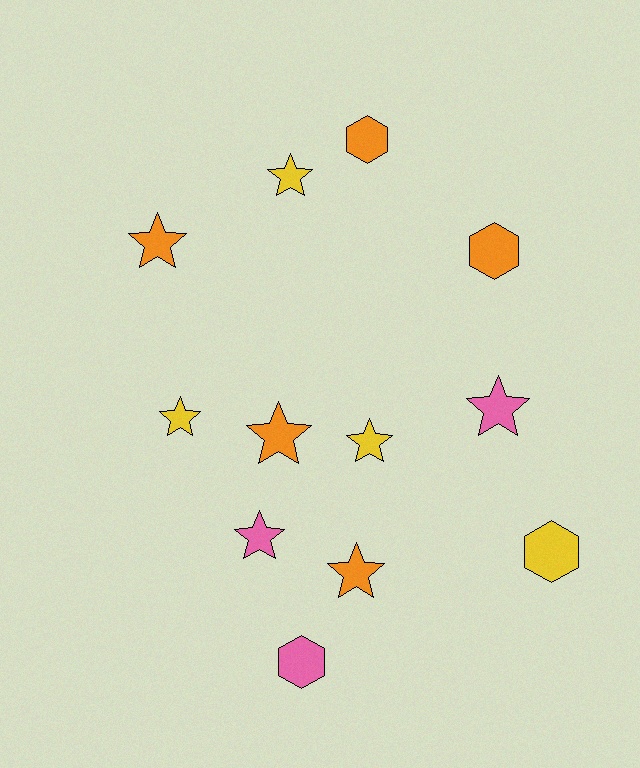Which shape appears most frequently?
Star, with 8 objects.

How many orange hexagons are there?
There are 2 orange hexagons.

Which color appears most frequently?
Orange, with 5 objects.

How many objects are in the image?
There are 12 objects.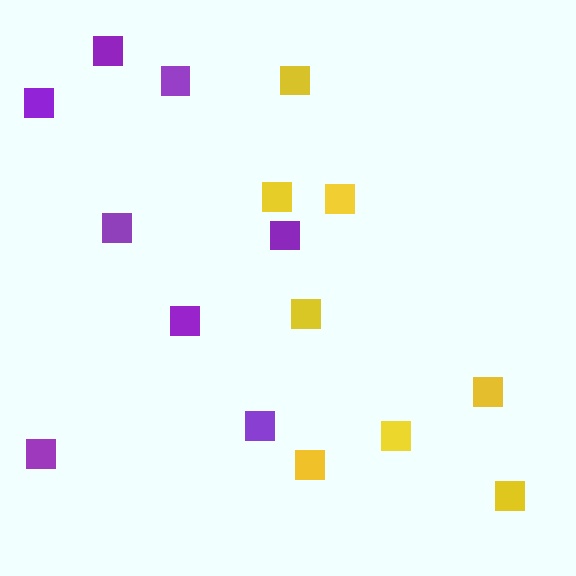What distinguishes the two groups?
There are 2 groups: one group of purple squares (8) and one group of yellow squares (8).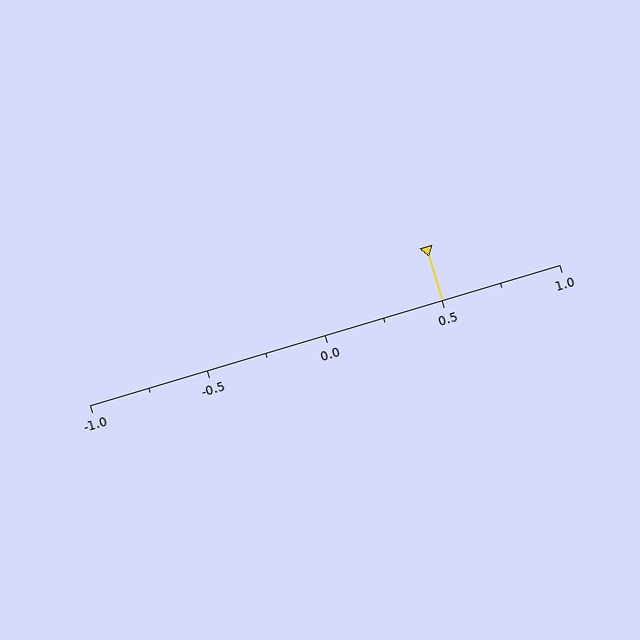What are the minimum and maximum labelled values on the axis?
The axis runs from -1.0 to 1.0.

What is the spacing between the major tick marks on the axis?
The major ticks are spaced 0.5 apart.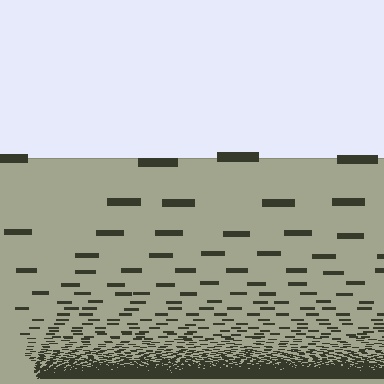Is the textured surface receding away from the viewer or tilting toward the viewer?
The surface appears to tilt toward the viewer. Texture elements get larger and sparser toward the top.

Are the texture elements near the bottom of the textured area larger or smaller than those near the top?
Smaller. The gradient is inverted — elements near the bottom are smaller and denser.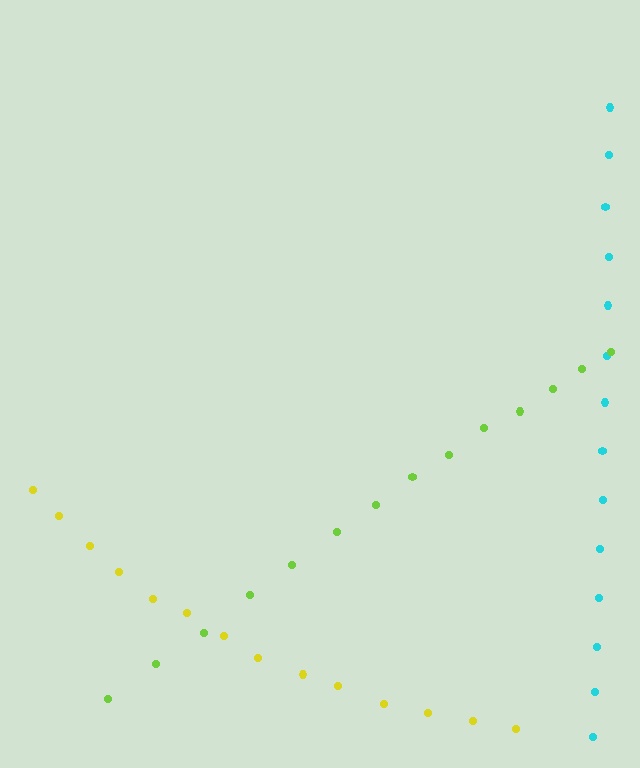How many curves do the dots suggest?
There are 3 distinct paths.